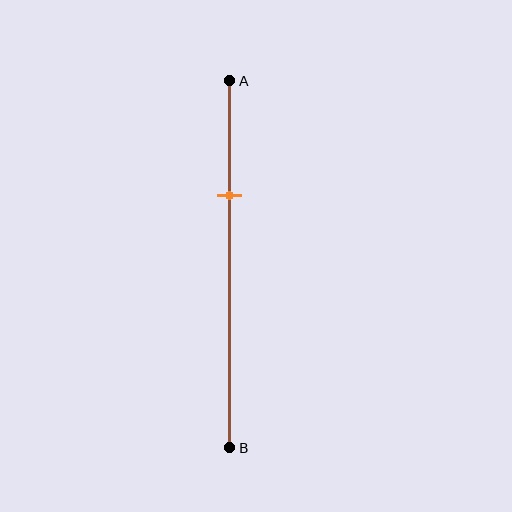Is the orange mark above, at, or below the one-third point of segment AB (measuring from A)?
The orange mark is approximately at the one-third point of segment AB.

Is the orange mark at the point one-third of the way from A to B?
Yes, the mark is approximately at the one-third point.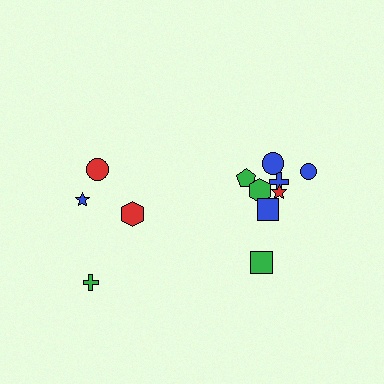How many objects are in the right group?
There are 8 objects.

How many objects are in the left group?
There are 5 objects.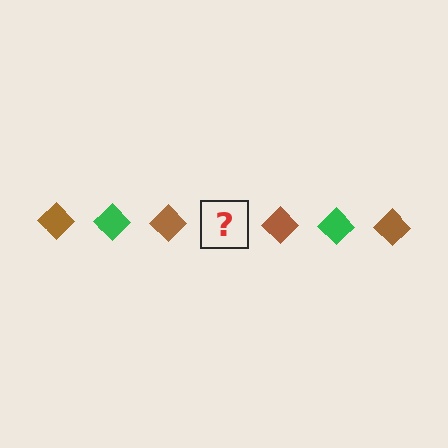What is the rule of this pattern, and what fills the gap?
The rule is that the pattern cycles through brown, green diamonds. The gap should be filled with a green diamond.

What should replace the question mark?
The question mark should be replaced with a green diamond.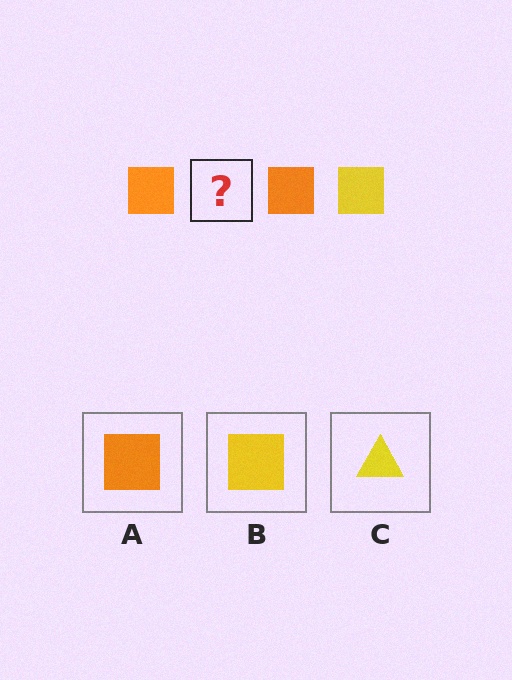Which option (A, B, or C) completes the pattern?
B.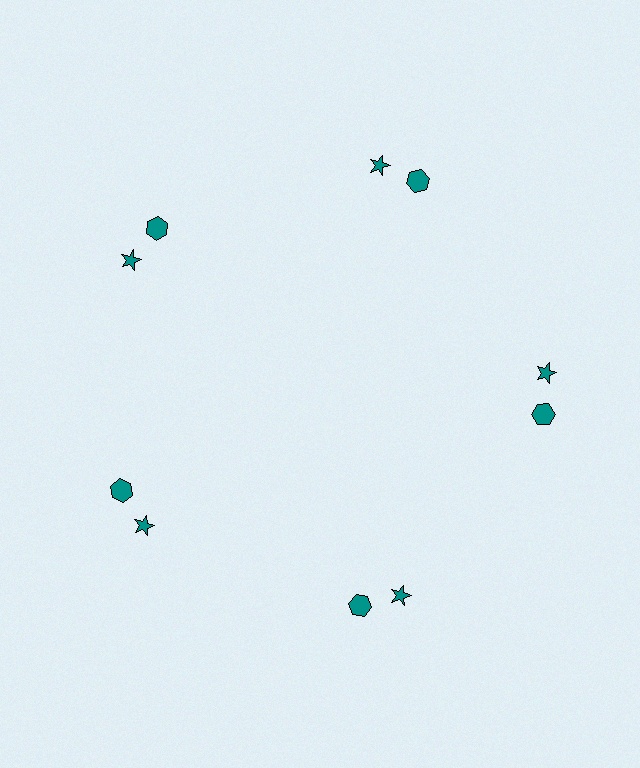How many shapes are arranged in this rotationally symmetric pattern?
There are 10 shapes, arranged in 5 groups of 2.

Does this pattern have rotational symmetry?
Yes, this pattern has 5-fold rotational symmetry. It looks the same after rotating 72 degrees around the center.